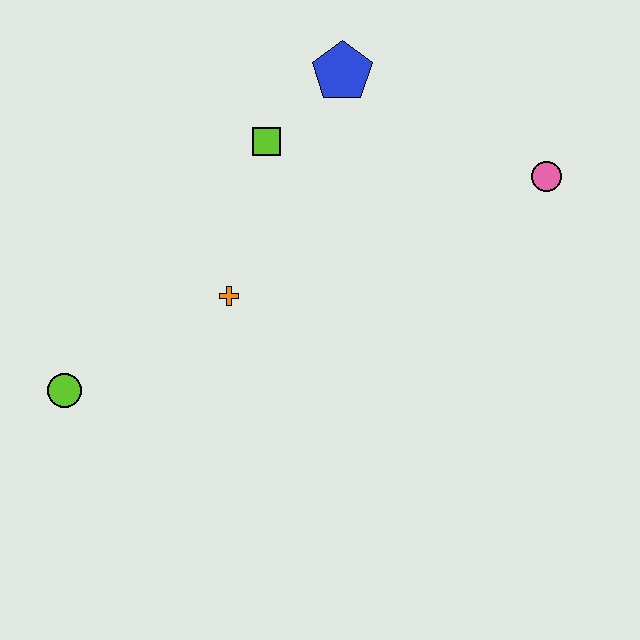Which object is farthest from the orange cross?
The pink circle is farthest from the orange cross.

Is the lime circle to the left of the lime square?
Yes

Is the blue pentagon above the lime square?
Yes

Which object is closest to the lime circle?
The orange cross is closest to the lime circle.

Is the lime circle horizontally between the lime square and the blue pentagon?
No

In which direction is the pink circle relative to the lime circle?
The pink circle is to the right of the lime circle.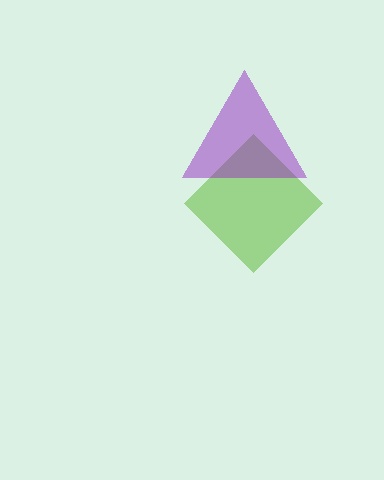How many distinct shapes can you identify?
There are 2 distinct shapes: a lime diamond, a purple triangle.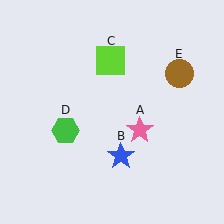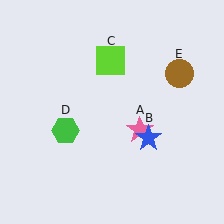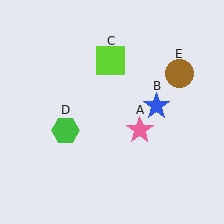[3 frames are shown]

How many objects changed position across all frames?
1 object changed position: blue star (object B).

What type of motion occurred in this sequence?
The blue star (object B) rotated counterclockwise around the center of the scene.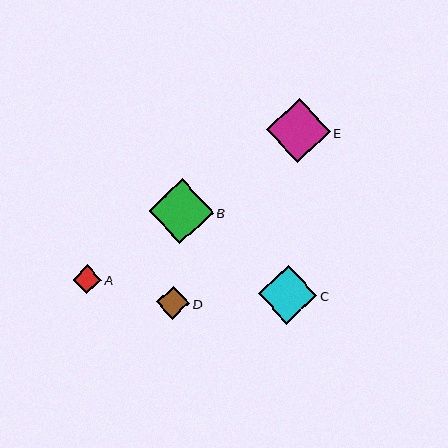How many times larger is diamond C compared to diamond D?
Diamond C is approximately 1.8 times the size of diamond D.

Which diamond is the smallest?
Diamond A is the smallest with a size of approximately 28 pixels.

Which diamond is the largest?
Diamond B is the largest with a size of approximately 65 pixels.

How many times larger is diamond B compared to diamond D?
Diamond B is approximately 1.9 times the size of diamond D.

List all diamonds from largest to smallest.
From largest to smallest: B, E, C, D, A.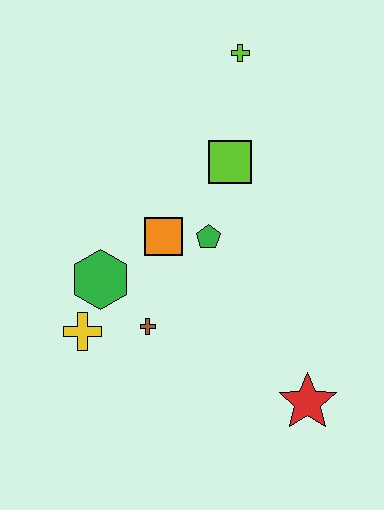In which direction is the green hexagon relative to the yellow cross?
The green hexagon is above the yellow cross.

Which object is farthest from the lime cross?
The red star is farthest from the lime cross.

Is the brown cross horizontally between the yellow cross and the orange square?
Yes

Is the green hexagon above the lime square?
No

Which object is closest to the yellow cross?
The green hexagon is closest to the yellow cross.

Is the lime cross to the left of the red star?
Yes